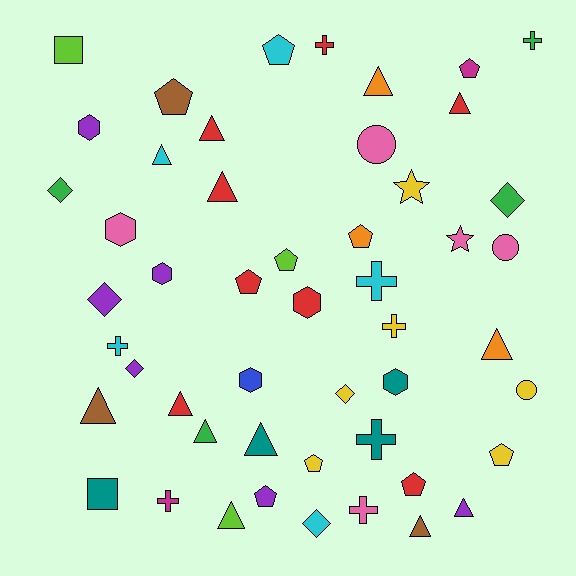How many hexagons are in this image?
There are 6 hexagons.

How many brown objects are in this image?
There are 3 brown objects.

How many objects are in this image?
There are 50 objects.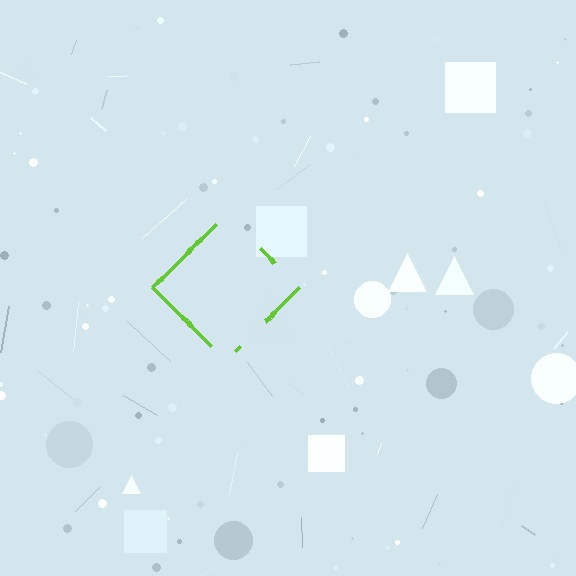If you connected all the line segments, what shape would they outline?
They would outline a diamond.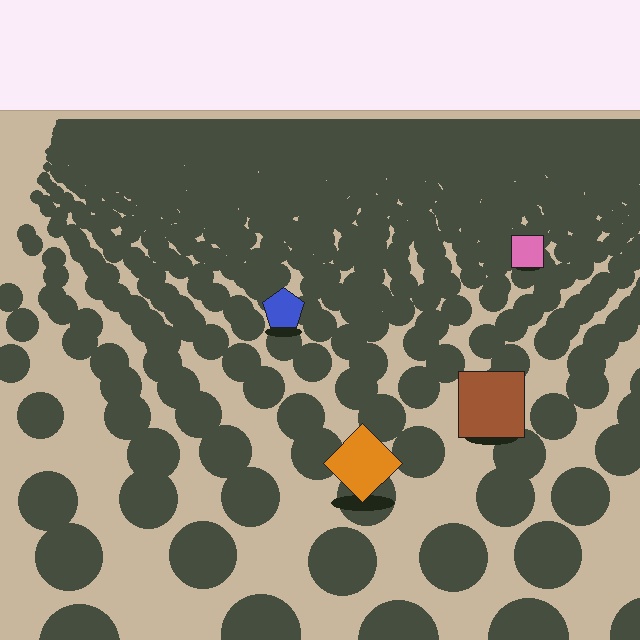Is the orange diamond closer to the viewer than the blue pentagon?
Yes. The orange diamond is closer — you can tell from the texture gradient: the ground texture is coarser near it.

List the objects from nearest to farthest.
From nearest to farthest: the orange diamond, the brown square, the blue pentagon, the pink square.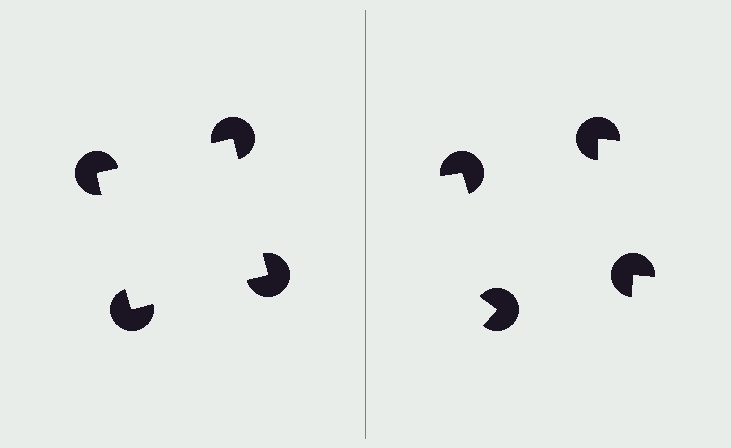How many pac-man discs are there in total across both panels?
8 — 4 on each side.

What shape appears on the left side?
An illusory square.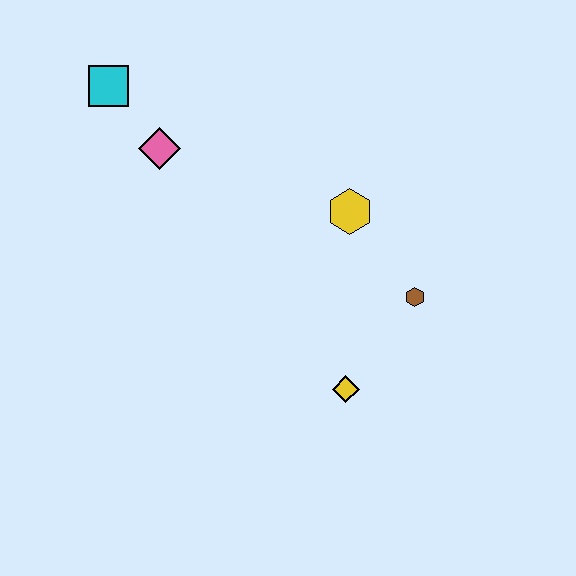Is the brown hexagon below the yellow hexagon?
Yes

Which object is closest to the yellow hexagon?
The brown hexagon is closest to the yellow hexagon.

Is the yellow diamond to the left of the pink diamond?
No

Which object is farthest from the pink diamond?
The yellow diamond is farthest from the pink diamond.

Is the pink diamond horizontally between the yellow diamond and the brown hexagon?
No